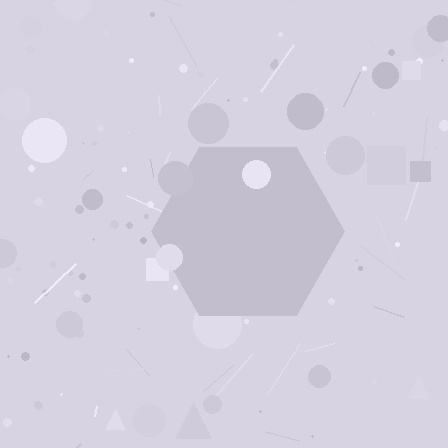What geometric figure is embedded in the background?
A hexagon is embedded in the background.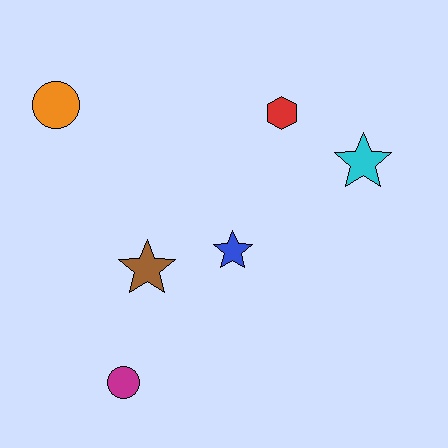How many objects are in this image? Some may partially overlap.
There are 6 objects.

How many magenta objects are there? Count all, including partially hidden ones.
There is 1 magenta object.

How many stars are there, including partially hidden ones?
There are 3 stars.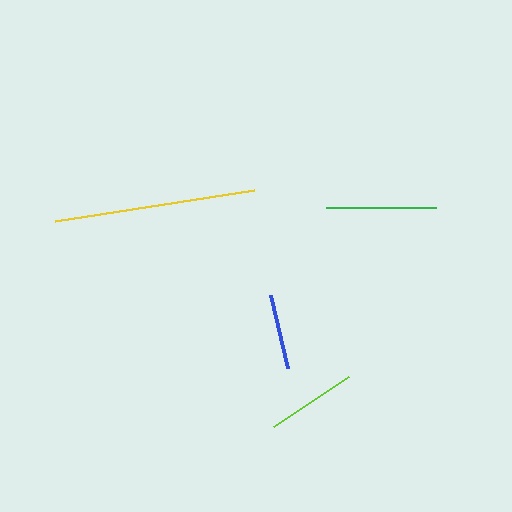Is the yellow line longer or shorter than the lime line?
The yellow line is longer than the lime line.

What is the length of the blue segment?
The blue segment is approximately 76 pixels long.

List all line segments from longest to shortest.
From longest to shortest: yellow, green, lime, blue.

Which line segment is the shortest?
The blue line is the shortest at approximately 76 pixels.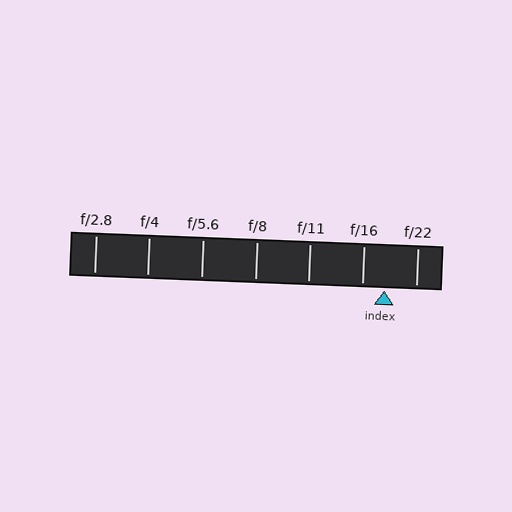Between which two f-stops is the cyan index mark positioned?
The index mark is between f/16 and f/22.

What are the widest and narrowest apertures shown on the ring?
The widest aperture shown is f/2.8 and the narrowest is f/22.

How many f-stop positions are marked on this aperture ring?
There are 7 f-stop positions marked.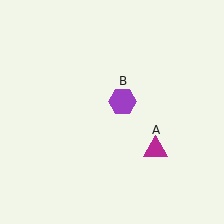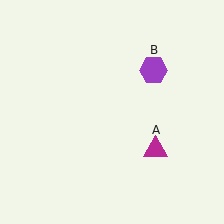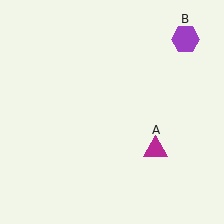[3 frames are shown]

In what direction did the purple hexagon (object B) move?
The purple hexagon (object B) moved up and to the right.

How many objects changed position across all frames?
1 object changed position: purple hexagon (object B).